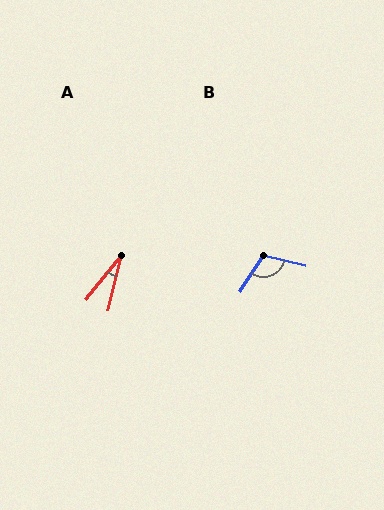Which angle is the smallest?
A, at approximately 24 degrees.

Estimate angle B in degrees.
Approximately 109 degrees.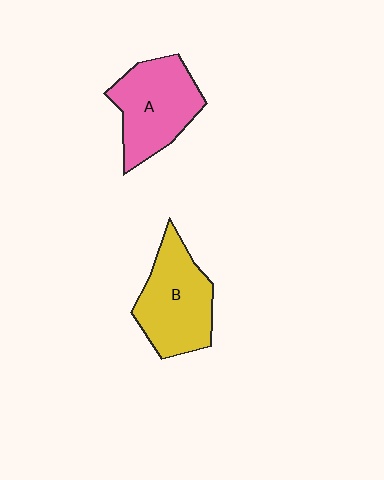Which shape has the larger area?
Shape B (yellow).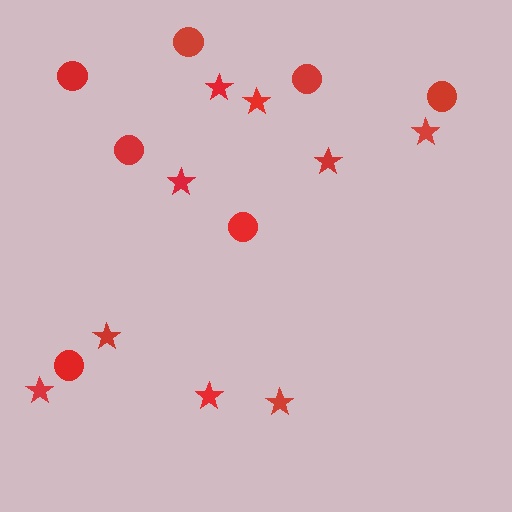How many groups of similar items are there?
There are 2 groups: one group of stars (9) and one group of circles (7).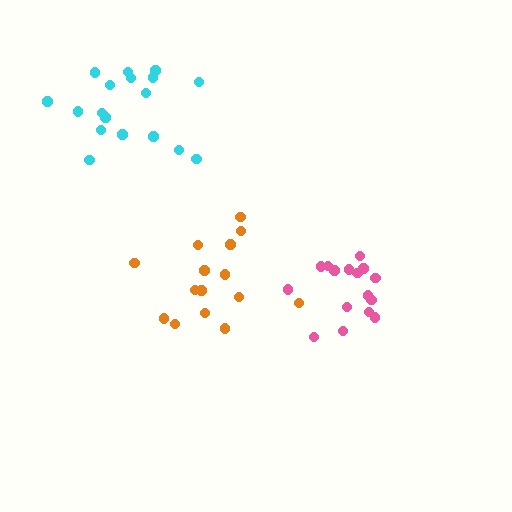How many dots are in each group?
Group 1: 16 dots, Group 2: 15 dots, Group 3: 18 dots (49 total).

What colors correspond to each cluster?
The clusters are colored: pink, orange, cyan.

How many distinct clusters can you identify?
There are 3 distinct clusters.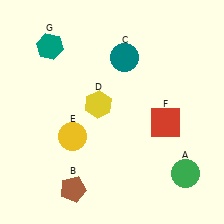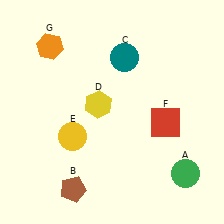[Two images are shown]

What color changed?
The hexagon (G) changed from teal in Image 1 to orange in Image 2.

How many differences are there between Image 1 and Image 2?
There is 1 difference between the two images.